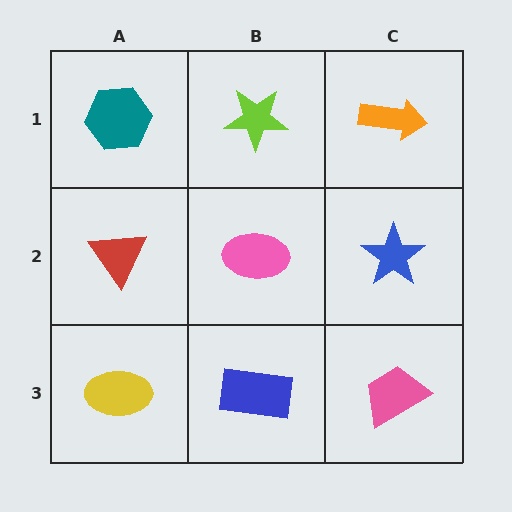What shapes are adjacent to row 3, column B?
A pink ellipse (row 2, column B), a yellow ellipse (row 3, column A), a pink trapezoid (row 3, column C).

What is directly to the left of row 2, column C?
A pink ellipse.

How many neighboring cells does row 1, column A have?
2.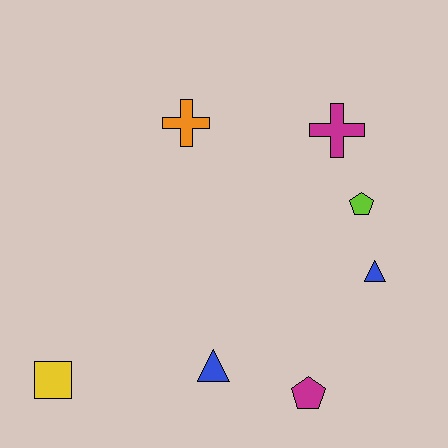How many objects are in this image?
There are 7 objects.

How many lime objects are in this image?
There is 1 lime object.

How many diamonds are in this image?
There are no diamonds.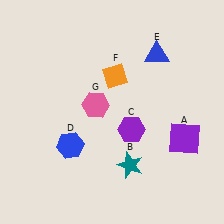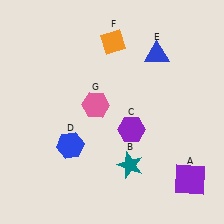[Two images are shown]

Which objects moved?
The objects that moved are: the purple square (A), the orange diamond (F).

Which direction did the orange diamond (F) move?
The orange diamond (F) moved up.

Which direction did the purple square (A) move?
The purple square (A) moved down.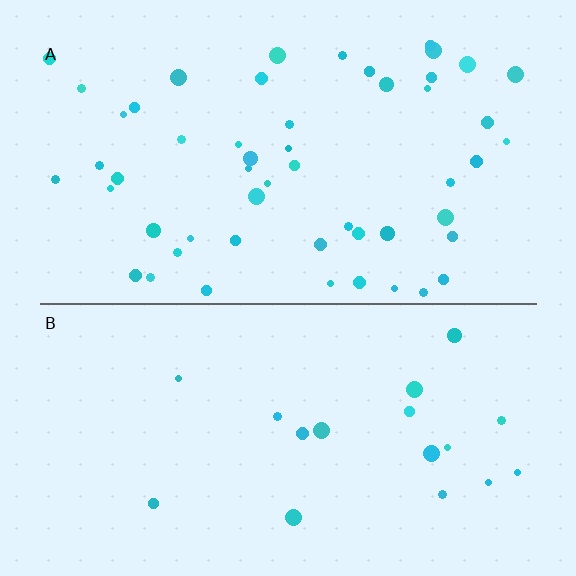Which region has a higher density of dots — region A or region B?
A (the top).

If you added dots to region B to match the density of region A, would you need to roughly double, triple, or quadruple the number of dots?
Approximately triple.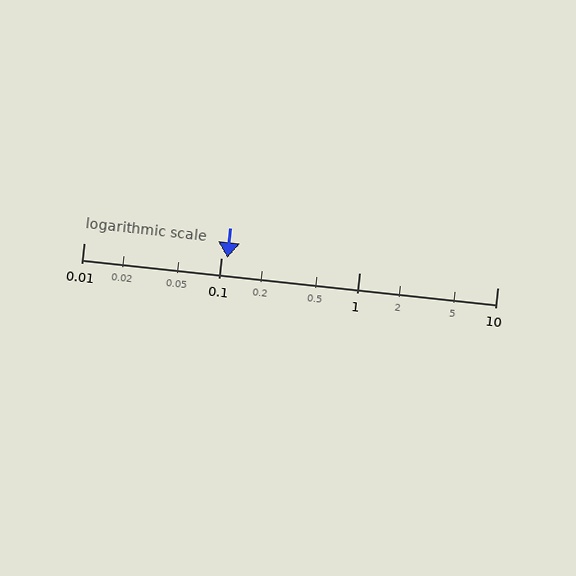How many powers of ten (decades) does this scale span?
The scale spans 3 decades, from 0.01 to 10.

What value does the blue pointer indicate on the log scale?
The pointer indicates approximately 0.11.